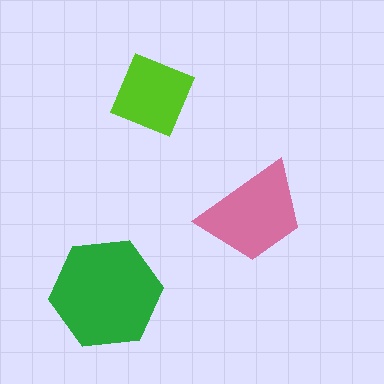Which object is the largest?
The green hexagon.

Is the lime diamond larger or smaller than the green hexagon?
Smaller.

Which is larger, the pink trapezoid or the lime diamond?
The pink trapezoid.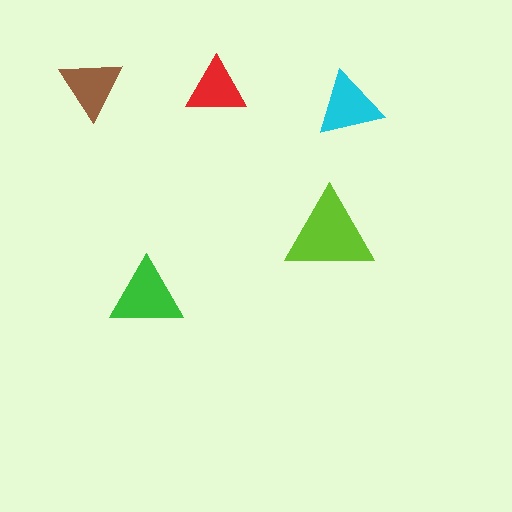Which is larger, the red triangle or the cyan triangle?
The cyan one.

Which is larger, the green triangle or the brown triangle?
The green one.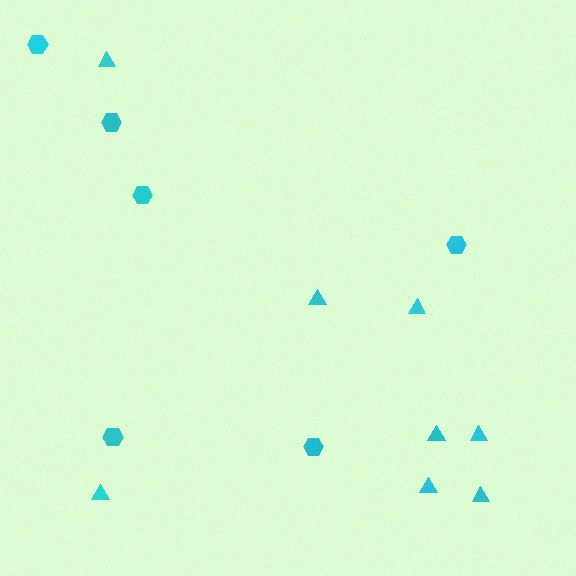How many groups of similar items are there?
There are 2 groups: one group of hexagons (6) and one group of triangles (8).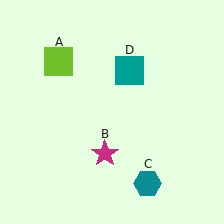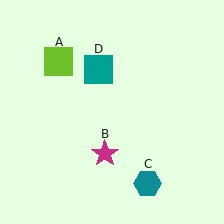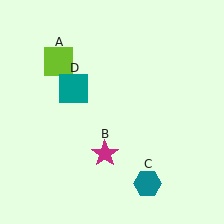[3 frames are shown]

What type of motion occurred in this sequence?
The teal square (object D) rotated counterclockwise around the center of the scene.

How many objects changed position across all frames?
1 object changed position: teal square (object D).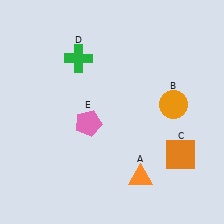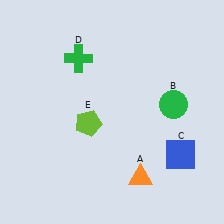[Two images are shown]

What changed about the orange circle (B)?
In Image 1, B is orange. In Image 2, it changed to green.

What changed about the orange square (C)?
In Image 1, C is orange. In Image 2, it changed to blue.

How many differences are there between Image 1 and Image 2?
There are 3 differences between the two images.